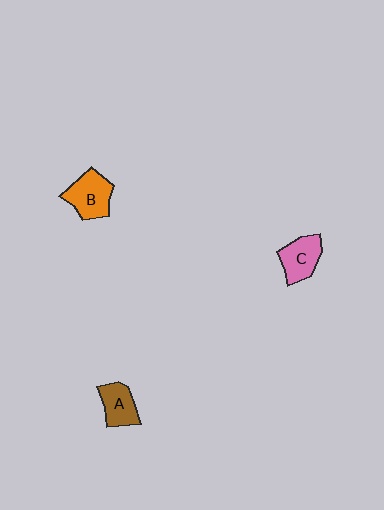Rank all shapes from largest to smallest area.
From largest to smallest: B (orange), C (pink), A (brown).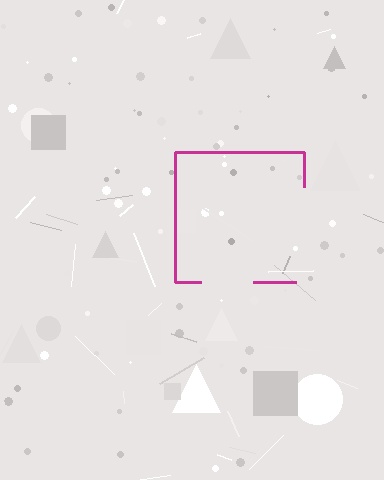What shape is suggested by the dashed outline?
The dashed outline suggests a square.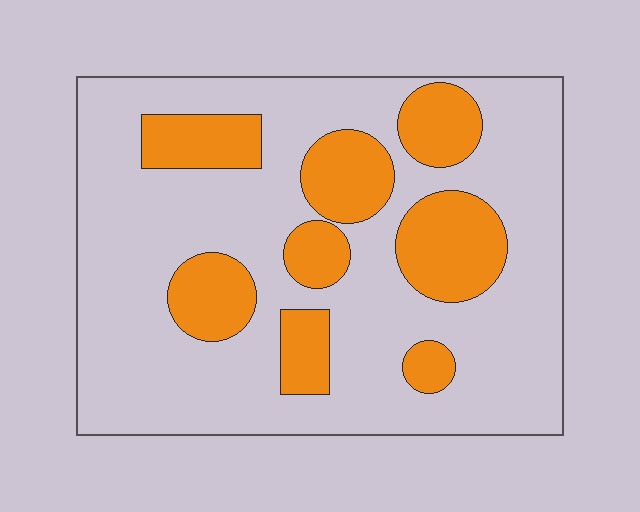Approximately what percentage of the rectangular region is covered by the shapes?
Approximately 25%.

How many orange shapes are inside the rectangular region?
8.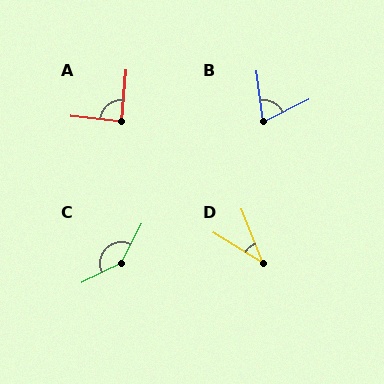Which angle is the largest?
C, at approximately 143 degrees.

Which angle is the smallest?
D, at approximately 37 degrees.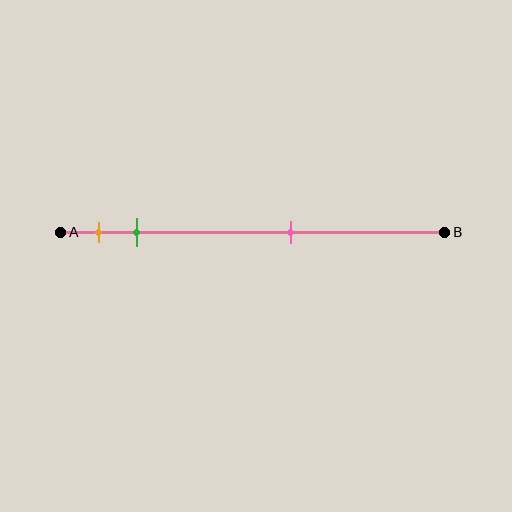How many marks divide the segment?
There are 3 marks dividing the segment.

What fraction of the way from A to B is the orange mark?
The orange mark is approximately 10% (0.1) of the way from A to B.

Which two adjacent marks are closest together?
The orange and green marks are the closest adjacent pair.